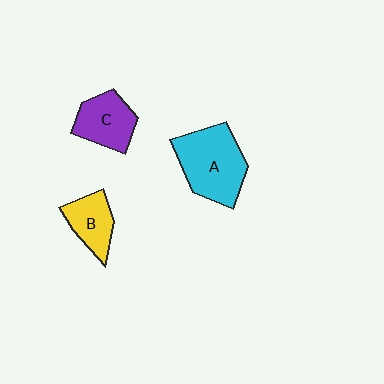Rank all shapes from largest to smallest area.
From largest to smallest: A (cyan), C (purple), B (yellow).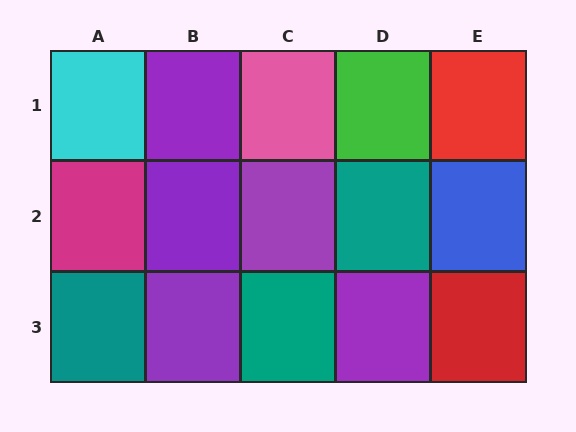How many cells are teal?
3 cells are teal.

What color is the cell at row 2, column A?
Magenta.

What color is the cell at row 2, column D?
Teal.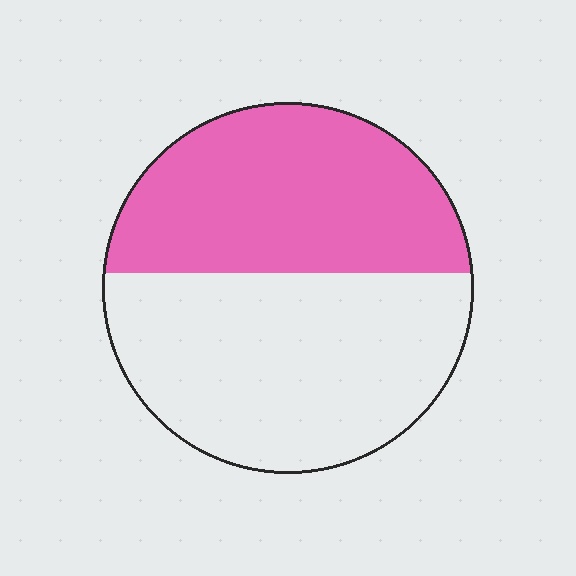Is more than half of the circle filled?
No.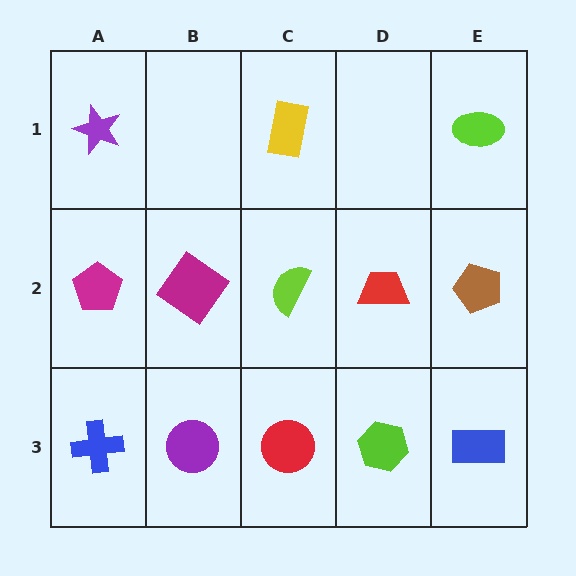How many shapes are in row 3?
5 shapes.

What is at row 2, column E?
A brown pentagon.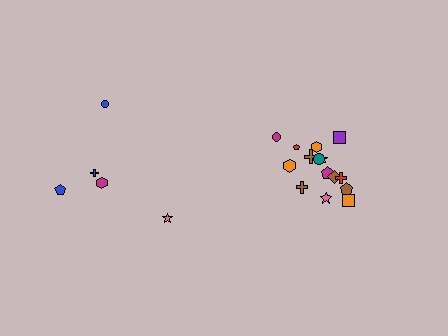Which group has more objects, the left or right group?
The right group.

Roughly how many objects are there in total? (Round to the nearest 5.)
Roughly 20 objects in total.